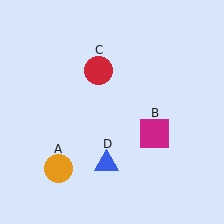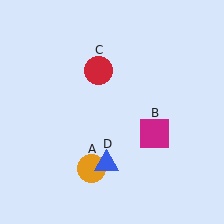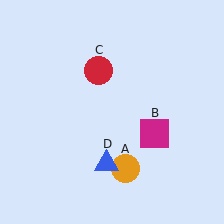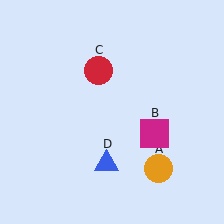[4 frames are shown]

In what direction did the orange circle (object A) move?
The orange circle (object A) moved right.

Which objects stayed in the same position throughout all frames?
Magenta square (object B) and red circle (object C) and blue triangle (object D) remained stationary.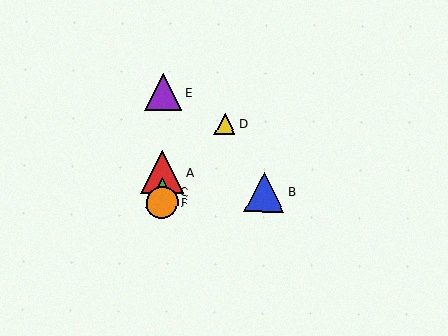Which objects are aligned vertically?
Objects A, C, E, F are aligned vertically.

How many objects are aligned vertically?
4 objects (A, C, E, F) are aligned vertically.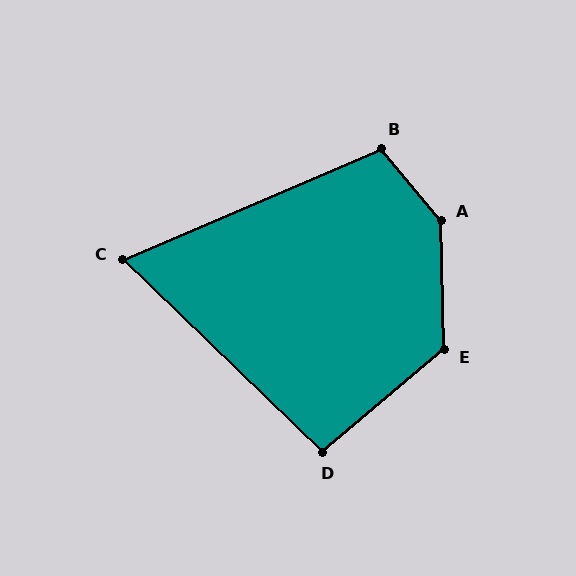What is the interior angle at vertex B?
Approximately 107 degrees (obtuse).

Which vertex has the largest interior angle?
A, at approximately 141 degrees.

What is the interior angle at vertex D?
Approximately 96 degrees (obtuse).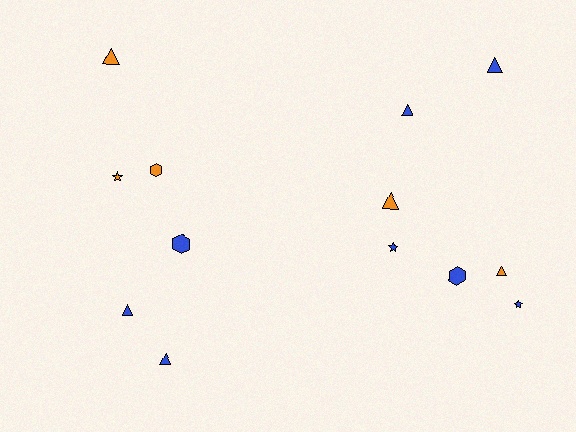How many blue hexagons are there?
There are 2 blue hexagons.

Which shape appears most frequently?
Triangle, with 7 objects.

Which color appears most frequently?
Blue, with 8 objects.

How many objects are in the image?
There are 13 objects.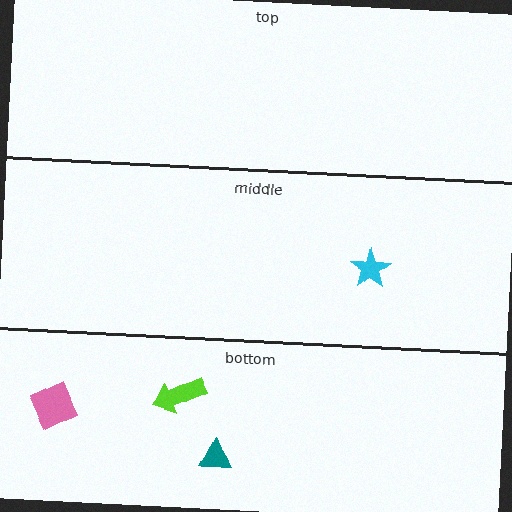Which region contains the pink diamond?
The bottom region.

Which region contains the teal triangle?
The bottom region.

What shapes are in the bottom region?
The lime arrow, the pink diamond, the teal triangle.